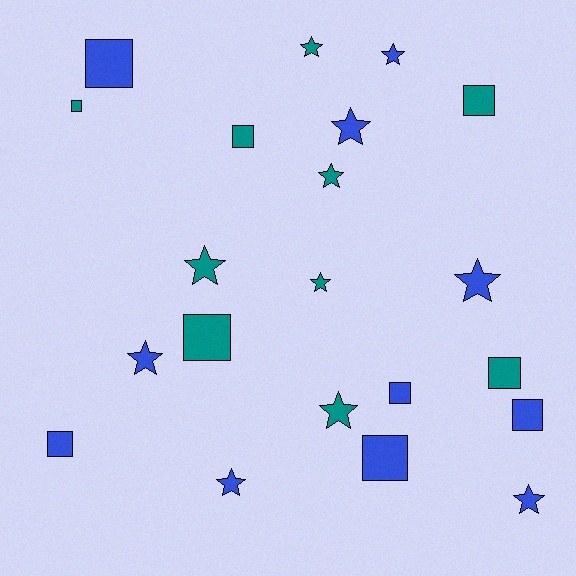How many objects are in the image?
There are 21 objects.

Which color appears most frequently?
Blue, with 11 objects.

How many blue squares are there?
There are 5 blue squares.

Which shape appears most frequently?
Star, with 11 objects.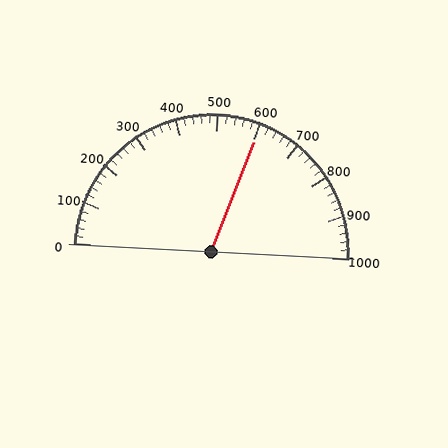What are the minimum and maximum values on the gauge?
The gauge ranges from 0 to 1000.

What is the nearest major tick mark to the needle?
The nearest major tick mark is 600.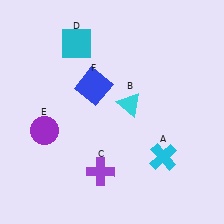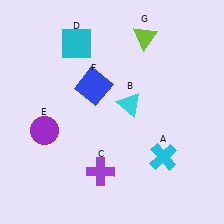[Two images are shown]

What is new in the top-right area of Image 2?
A lime triangle (G) was added in the top-right area of Image 2.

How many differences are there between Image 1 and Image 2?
There is 1 difference between the two images.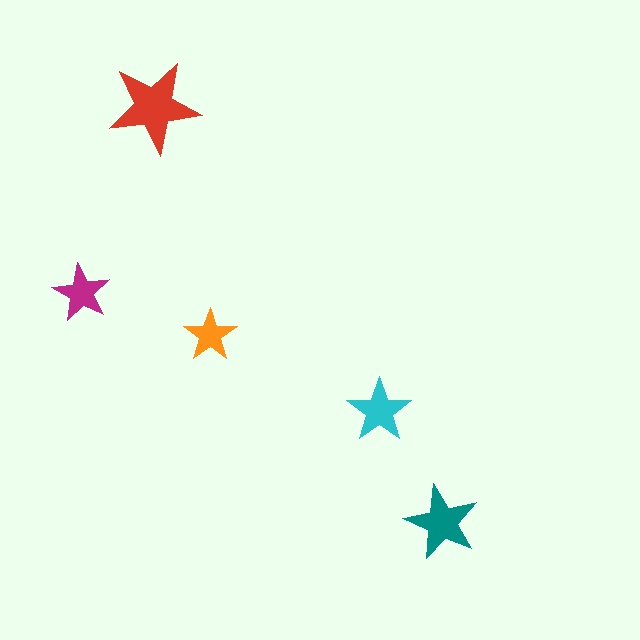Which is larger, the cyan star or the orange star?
The cyan one.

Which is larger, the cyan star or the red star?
The red one.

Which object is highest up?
The red star is topmost.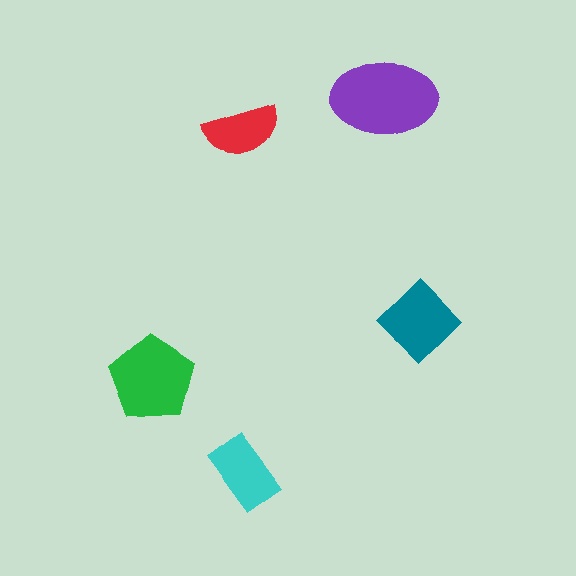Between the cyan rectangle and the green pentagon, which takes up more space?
The green pentagon.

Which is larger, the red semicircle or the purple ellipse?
The purple ellipse.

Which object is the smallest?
The red semicircle.